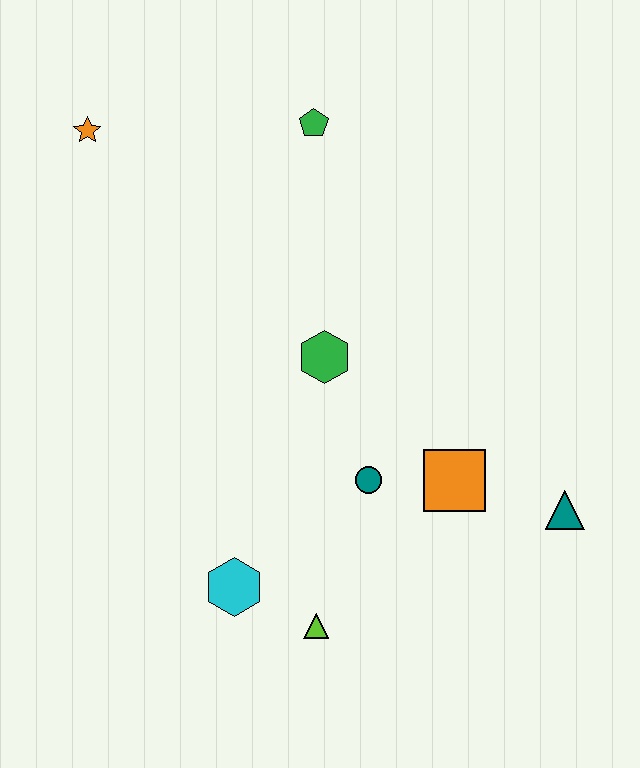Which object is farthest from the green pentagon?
The lime triangle is farthest from the green pentagon.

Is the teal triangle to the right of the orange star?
Yes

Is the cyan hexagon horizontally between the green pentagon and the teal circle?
No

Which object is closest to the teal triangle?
The orange square is closest to the teal triangle.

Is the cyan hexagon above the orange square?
No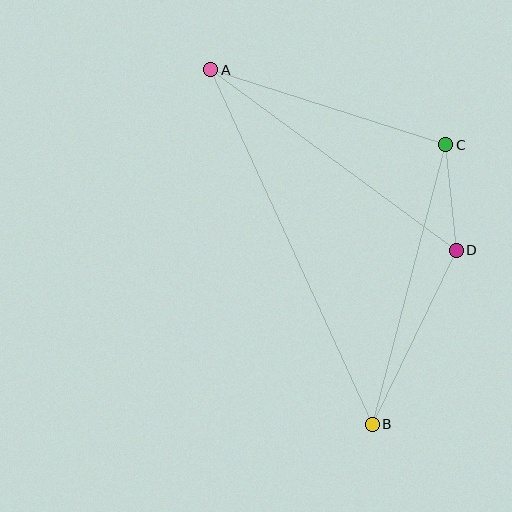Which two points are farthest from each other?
Points A and B are farthest from each other.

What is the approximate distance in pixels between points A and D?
The distance between A and D is approximately 305 pixels.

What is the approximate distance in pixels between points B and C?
The distance between B and C is approximately 289 pixels.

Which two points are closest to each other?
Points C and D are closest to each other.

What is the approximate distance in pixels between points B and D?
The distance between B and D is approximately 193 pixels.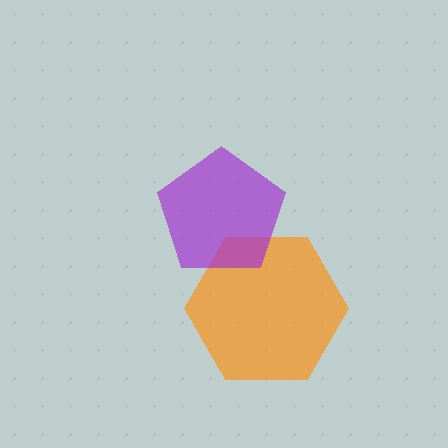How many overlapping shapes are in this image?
There are 2 overlapping shapes in the image.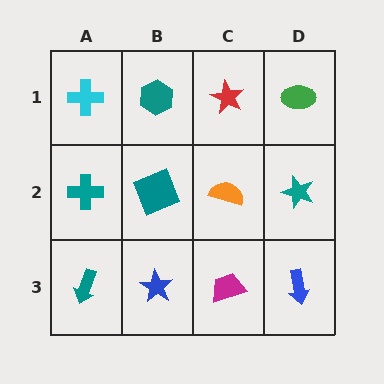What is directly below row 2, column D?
A blue arrow.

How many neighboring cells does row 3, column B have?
3.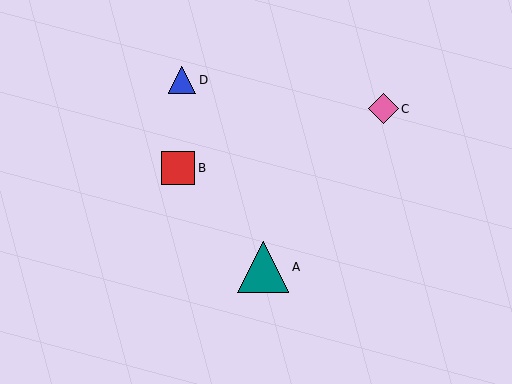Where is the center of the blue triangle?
The center of the blue triangle is at (182, 80).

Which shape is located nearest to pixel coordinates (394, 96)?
The pink diamond (labeled C) at (383, 109) is nearest to that location.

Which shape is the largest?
The teal triangle (labeled A) is the largest.